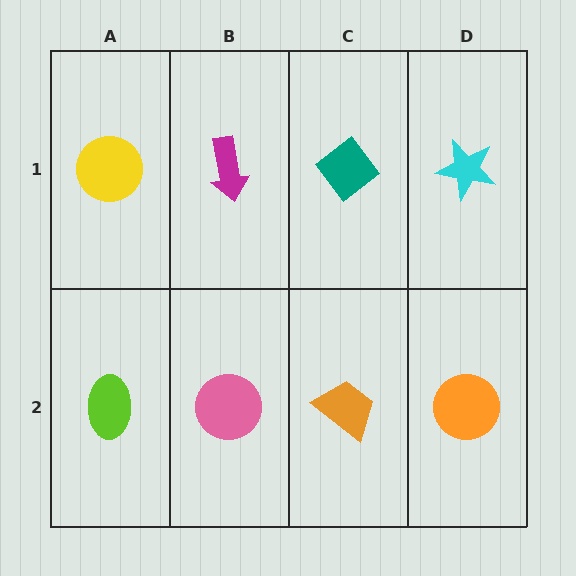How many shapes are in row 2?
4 shapes.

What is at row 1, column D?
A cyan star.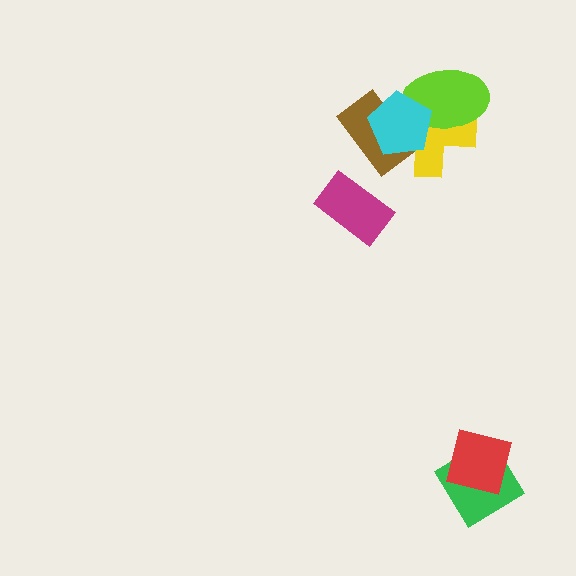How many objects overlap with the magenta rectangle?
0 objects overlap with the magenta rectangle.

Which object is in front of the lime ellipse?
The cyan pentagon is in front of the lime ellipse.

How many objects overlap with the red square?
1 object overlaps with the red square.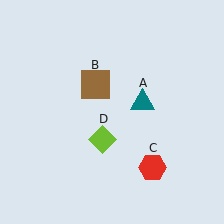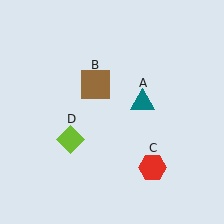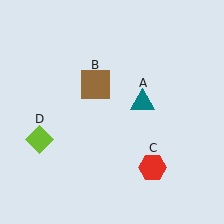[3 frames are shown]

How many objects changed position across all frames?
1 object changed position: lime diamond (object D).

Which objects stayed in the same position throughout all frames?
Teal triangle (object A) and brown square (object B) and red hexagon (object C) remained stationary.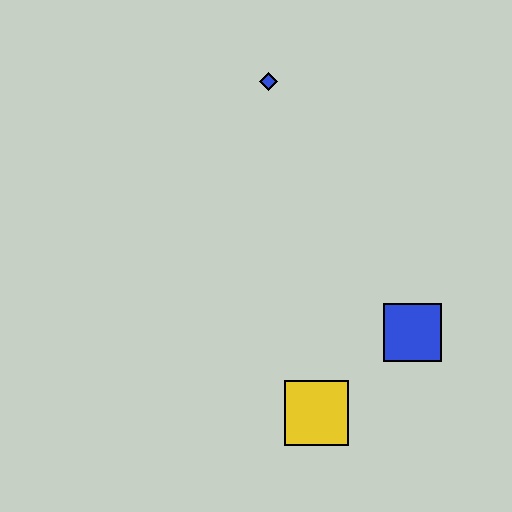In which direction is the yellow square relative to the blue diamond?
The yellow square is below the blue diamond.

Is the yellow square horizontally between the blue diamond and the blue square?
Yes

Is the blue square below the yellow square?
No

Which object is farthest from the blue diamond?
The yellow square is farthest from the blue diamond.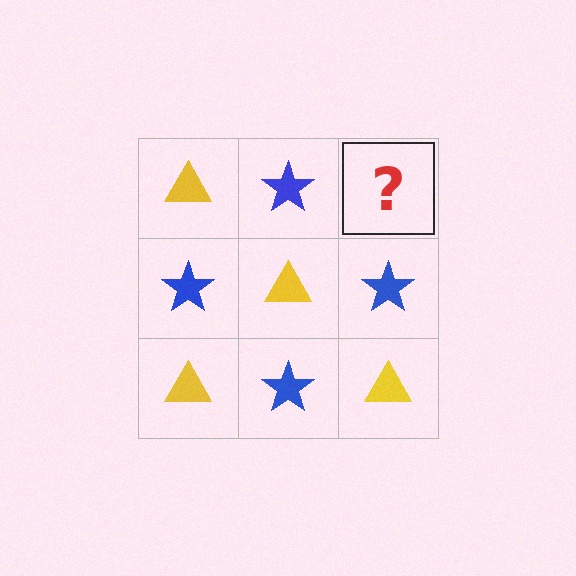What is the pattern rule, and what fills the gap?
The rule is that it alternates yellow triangle and blue star in a checkerboard pattern. The gap should be filled with a yellow triangle.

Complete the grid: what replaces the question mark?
The question mark should be replaced with a yellow triangle.